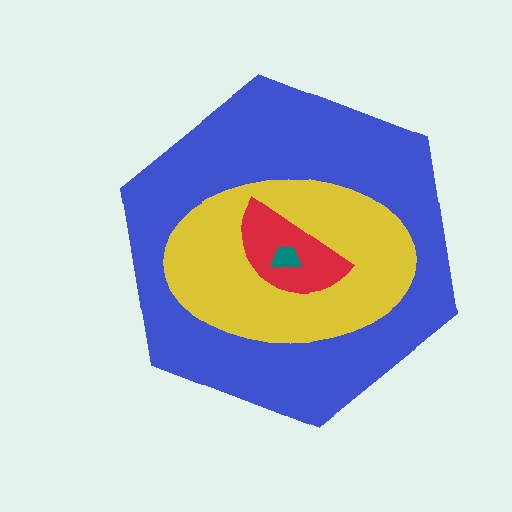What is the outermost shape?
The blue hexagon.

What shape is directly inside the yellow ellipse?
The red semicircle.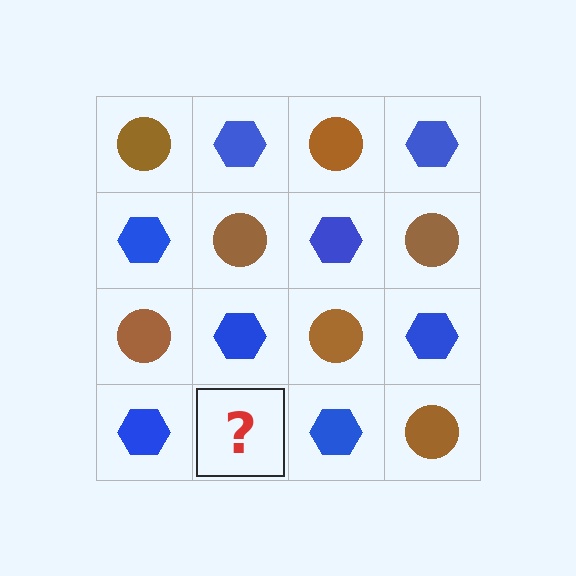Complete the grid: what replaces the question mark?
The question mark should be replaced with a brown circle.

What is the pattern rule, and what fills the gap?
The rule is that it alternates brown circle and blue hexagon in a checkerboard pattern. The gap should be filled with a brown circle.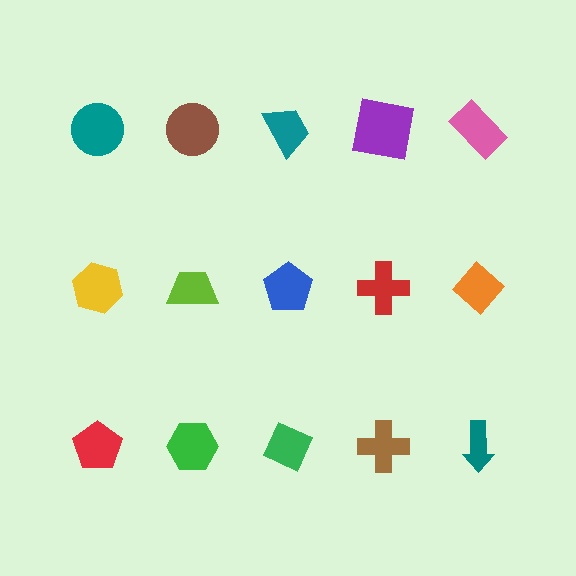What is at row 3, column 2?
A green hexagon.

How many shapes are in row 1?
5 shapes.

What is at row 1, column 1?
A teal circle.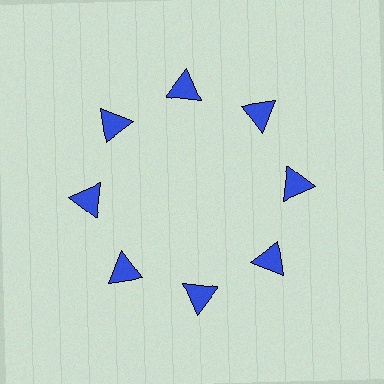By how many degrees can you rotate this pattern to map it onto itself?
The pattern maps onto itself every 45 degrees of rotation.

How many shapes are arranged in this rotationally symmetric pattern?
There are 8 shapes, arranged in 8 groups of 1.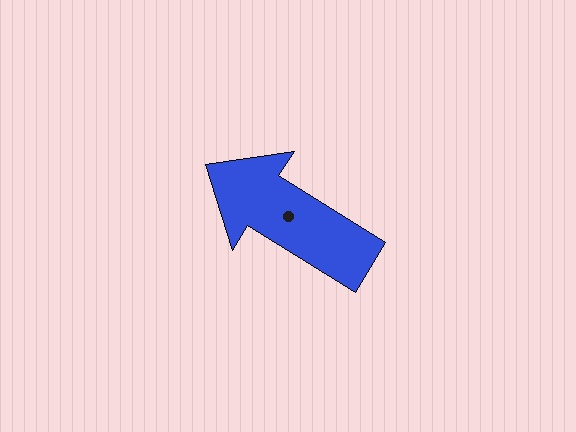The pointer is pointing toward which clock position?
Roughly 10 o'clock.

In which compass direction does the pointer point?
Northwest.